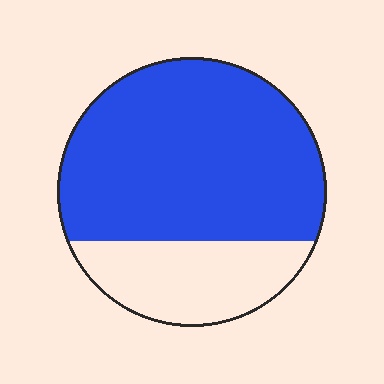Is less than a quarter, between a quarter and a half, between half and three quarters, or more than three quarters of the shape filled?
Between half and three quarters.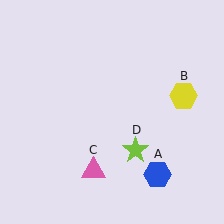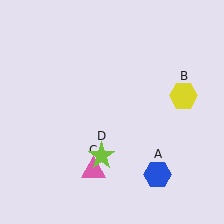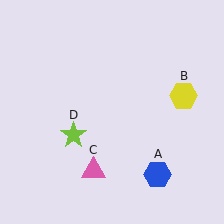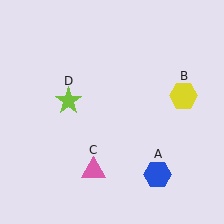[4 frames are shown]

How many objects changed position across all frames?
1 object changed position: lime star (object D).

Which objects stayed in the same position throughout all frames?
Blue hexagon (object A) and yellow hexagon (object B) and pink triangle (object C) remained stationary.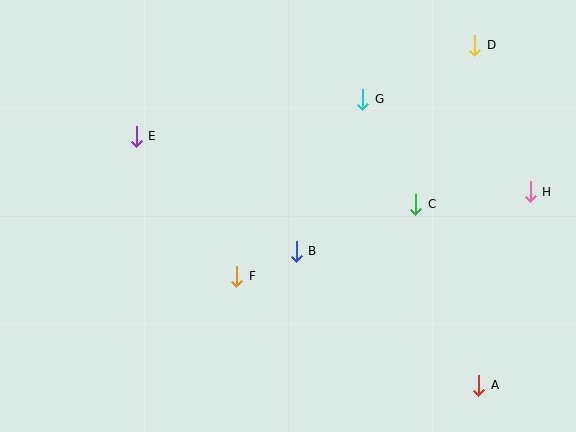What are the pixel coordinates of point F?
Point F is at (237, 276).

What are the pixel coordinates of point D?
Point D is at (475, 45).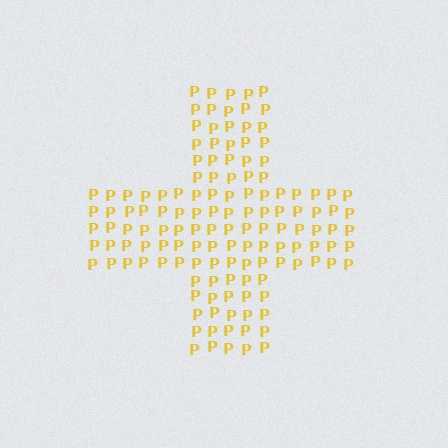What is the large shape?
The large shape is a cross.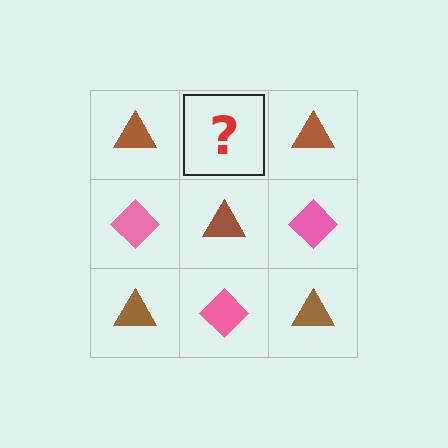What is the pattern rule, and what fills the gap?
The rule is that it alternates brown triangle and pink diamond in a checkerboard pattern. The gap should be filled with a pink diamond.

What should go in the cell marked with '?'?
The missing cell should contain a pink diamond.